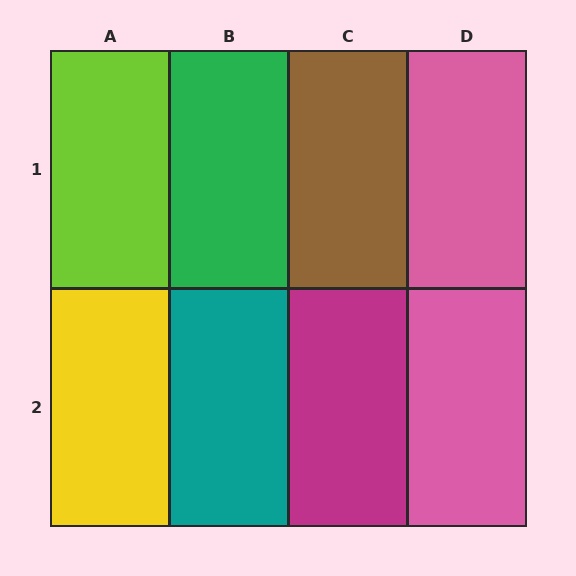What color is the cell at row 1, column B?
Green.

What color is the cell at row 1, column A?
Lime.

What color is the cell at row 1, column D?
Pink.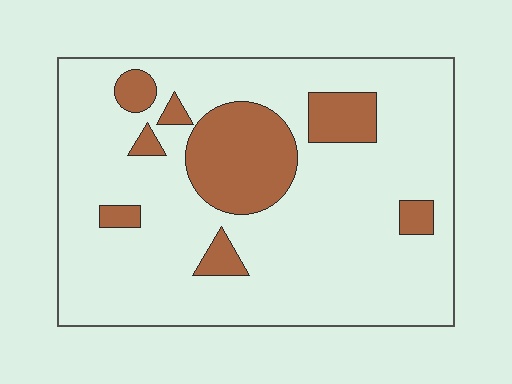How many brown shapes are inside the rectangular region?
8.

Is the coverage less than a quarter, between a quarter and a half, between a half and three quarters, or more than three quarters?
Less than a quarter.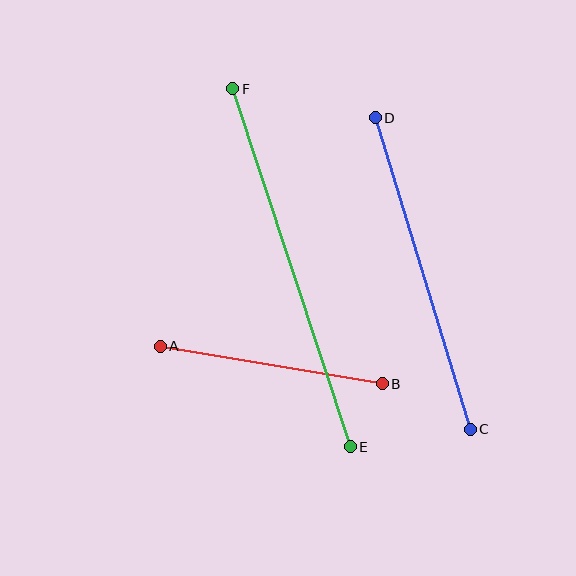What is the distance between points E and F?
The distance is approximately 376 pixels.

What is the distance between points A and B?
The distance is approximately 225 pixels.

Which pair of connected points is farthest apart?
Points E and F are farthest apart.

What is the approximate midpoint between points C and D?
The midpoint is at approximately (423, 274) pixels.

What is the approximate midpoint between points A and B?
The midpoint is at approximately (271, 365) pixels.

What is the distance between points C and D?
The distance is approximately 326 pixels.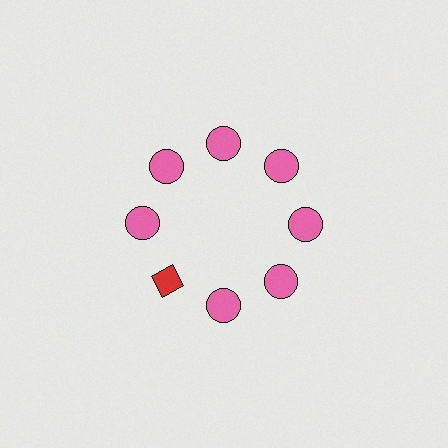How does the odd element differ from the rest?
It differs in both color (red instead of pink) and shape (diamond instead of circle).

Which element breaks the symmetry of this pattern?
The red diamond at roughly the 8 o'clock position breaks the symmetry. All other shapes are pink circles.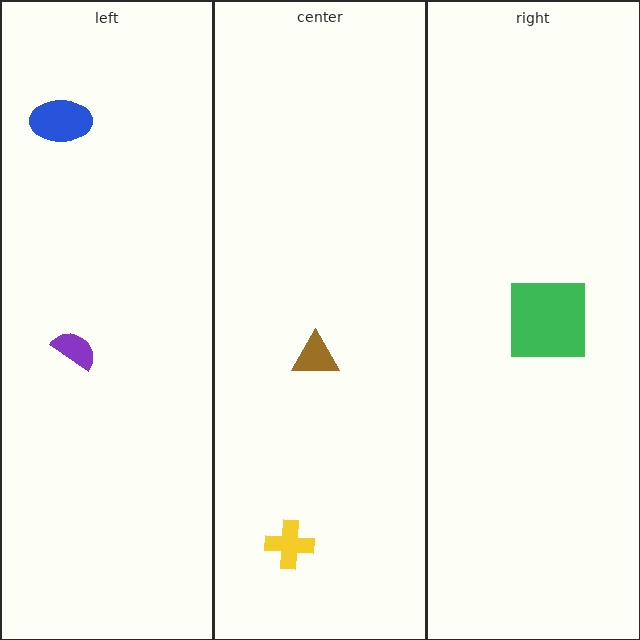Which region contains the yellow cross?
The center region.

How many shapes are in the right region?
1.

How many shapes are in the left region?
2.